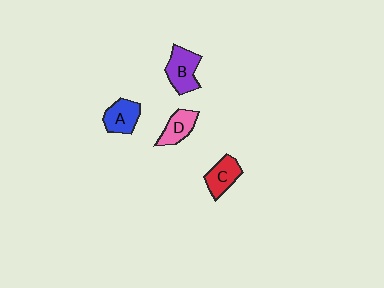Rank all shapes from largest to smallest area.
From largest to smallest: B (purple), A (blue), C (red), D (pink).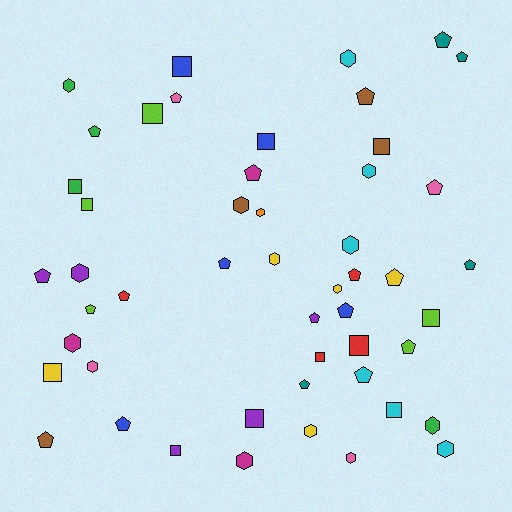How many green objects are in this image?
There are 4 green objects.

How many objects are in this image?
There are 50 objects.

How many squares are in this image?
There are 13 squares.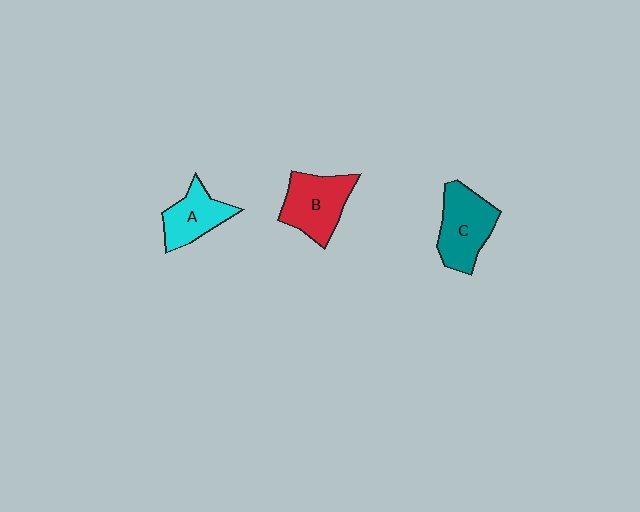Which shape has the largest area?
Shape C (teal).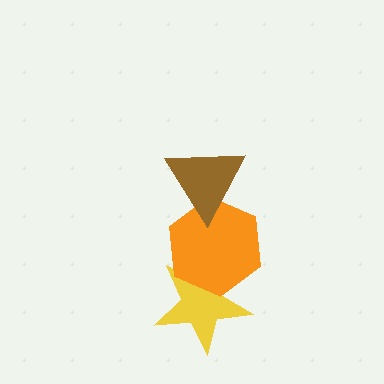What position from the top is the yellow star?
The yellow star is 3rd from the top.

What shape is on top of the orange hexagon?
The brown triangle is on top of the orange hexagon.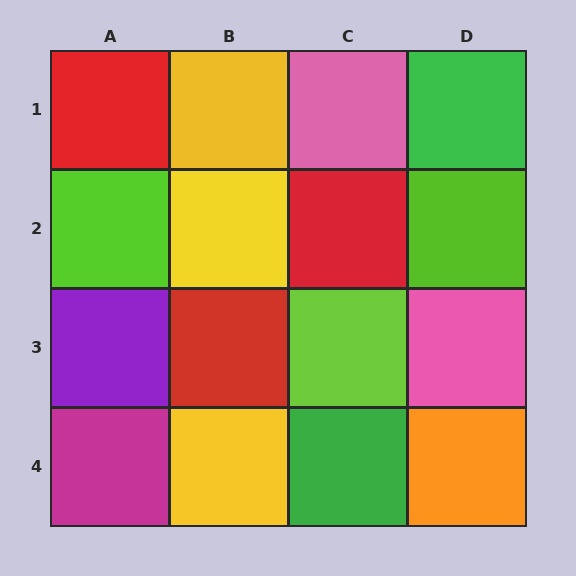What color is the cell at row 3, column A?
Purple.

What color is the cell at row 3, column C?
Lime.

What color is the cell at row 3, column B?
Red.